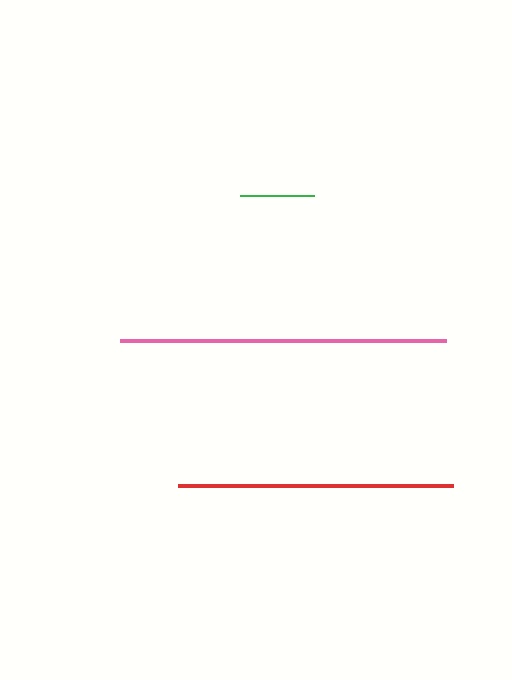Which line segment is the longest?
The pink line is the longest at approximately 327 pixels.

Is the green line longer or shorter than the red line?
The red line is longer than the green line.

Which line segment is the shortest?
The green line is the shortest at approximately 74 pixels.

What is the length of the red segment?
The red segment is approximately 275 pixels long.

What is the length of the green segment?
The green segment is approximately 74 pixels long.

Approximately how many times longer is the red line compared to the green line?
The red line is approximately 3.7 times the length of the green line.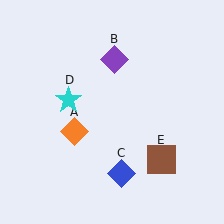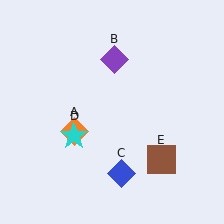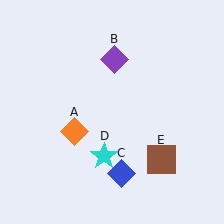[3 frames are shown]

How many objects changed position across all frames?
1 object changed position: cyan star (object D).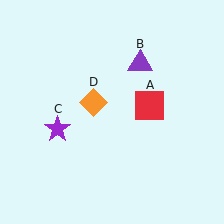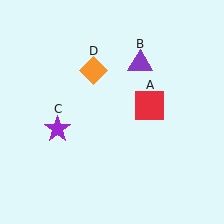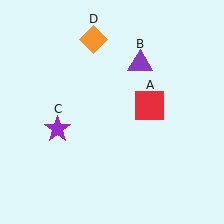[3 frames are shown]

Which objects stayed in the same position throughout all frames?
Red square (object A) and purple triangle (object B) and purple star (object C) remained stationary.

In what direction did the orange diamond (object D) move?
The orange diamond (object D) moved up.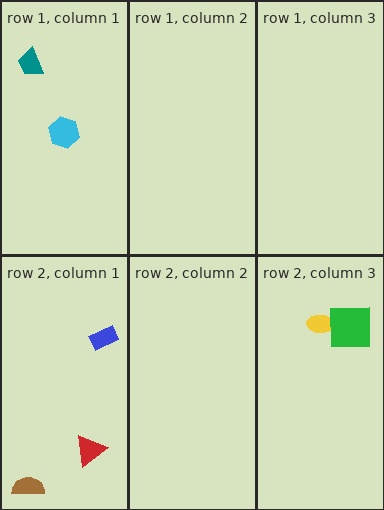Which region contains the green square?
The row 2, column 3 region.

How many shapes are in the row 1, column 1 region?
2.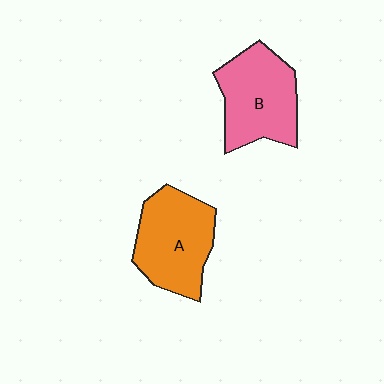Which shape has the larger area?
Shape A (orange).